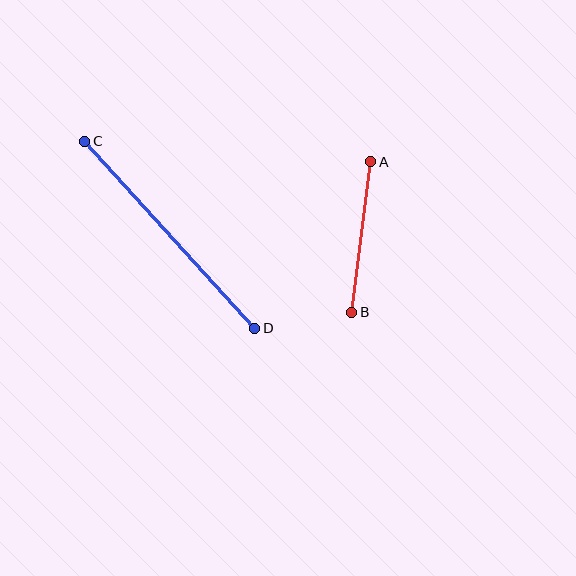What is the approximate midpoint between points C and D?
The midpoint is at approximately (170, 235) pixels.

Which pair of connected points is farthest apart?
Points C and D are farthest apart.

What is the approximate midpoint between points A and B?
The midpoint is at approximately (361, 237) pixels.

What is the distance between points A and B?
The distance is approximately 151 pixels.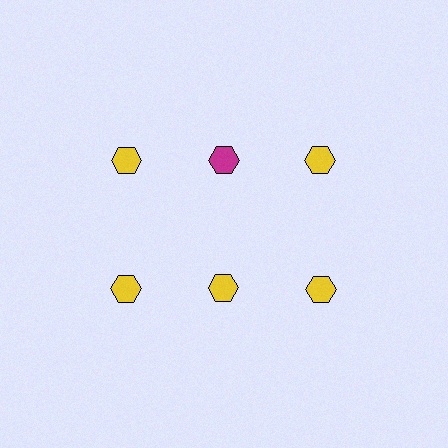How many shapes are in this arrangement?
There are 6 shapes arranged in a grid pattern.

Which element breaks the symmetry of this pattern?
The magenta hexagon in the top row, second from left column breaks the symmetry. All other shapes are yellow hexagons.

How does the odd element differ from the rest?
It has a different color: magenta instead of yellow.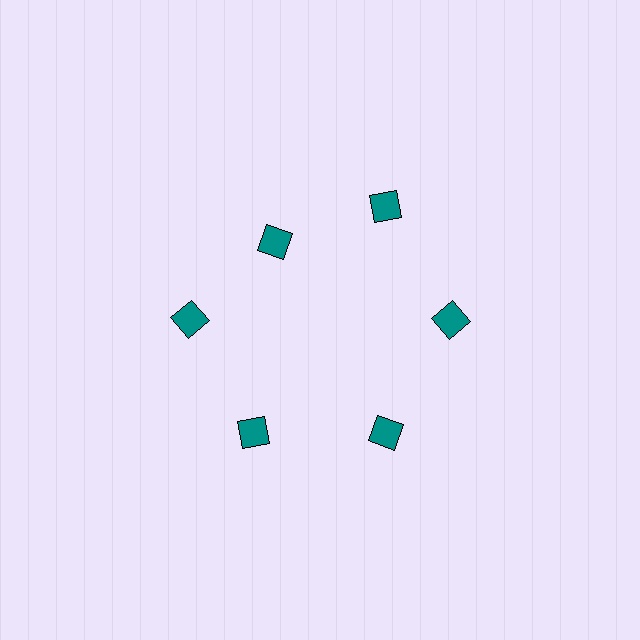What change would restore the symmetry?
The symmetry would be restored by moving it outward, back onto the ring so that all 6 diamonds sit at equal angles and equal distance from the center.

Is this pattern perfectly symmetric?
No. The 6 teal diamonds are arranged in a ring, but one element near the 11 o'clock position is pulled inward toward the center, breaking the 6-fold rotational symmetry.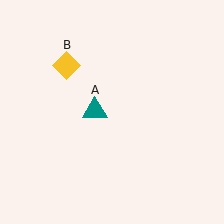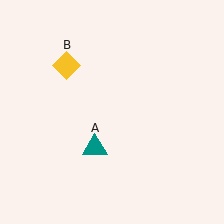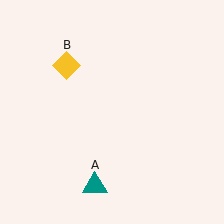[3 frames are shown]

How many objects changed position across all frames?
1 object changed position: teal triangle (object A).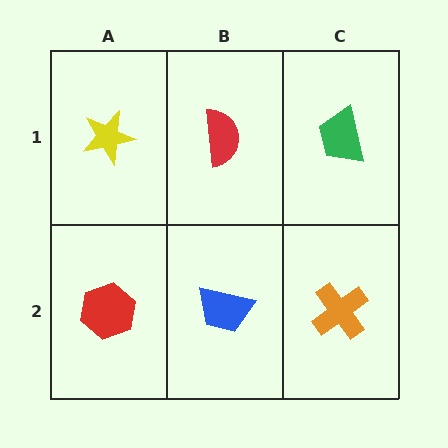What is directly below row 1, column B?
A blue trapezoid.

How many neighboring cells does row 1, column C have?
2.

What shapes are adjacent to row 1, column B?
A blue trapezoid (row 2, column B), a yellow star (row 1, column A), a green trapezoid (row 1, column C).